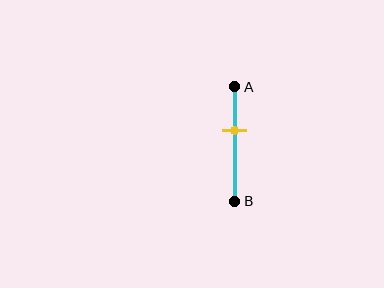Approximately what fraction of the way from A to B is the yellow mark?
The yellow mark is approximately 40% of the way from A to B.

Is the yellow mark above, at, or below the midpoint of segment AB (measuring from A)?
The yellow mark is above the midpoint of segment AB.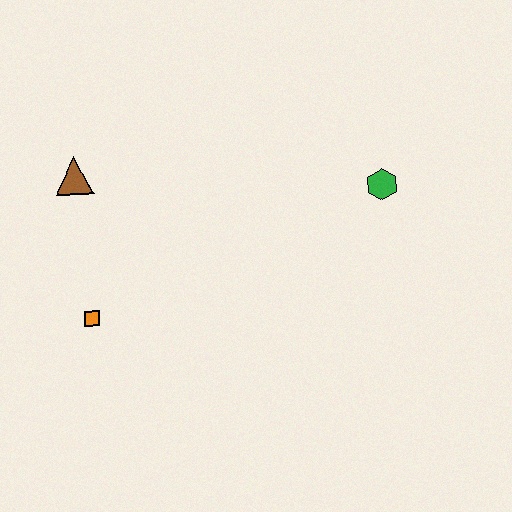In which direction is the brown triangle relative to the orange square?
The brown triangle is above the orange square.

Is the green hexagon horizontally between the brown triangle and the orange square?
No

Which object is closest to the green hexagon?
The brown triangle is closest to the green hexagon.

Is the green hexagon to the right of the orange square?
Yes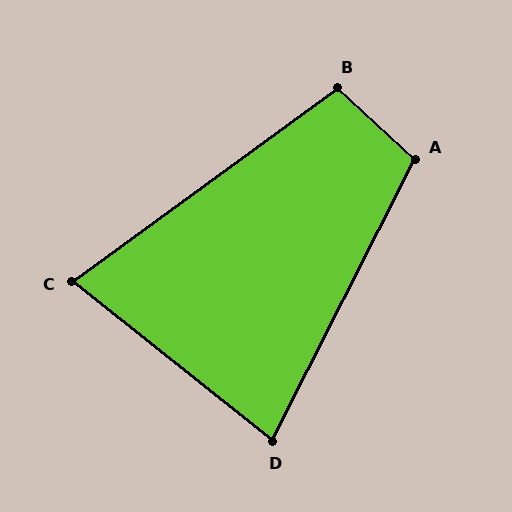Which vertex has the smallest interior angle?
C, at approximately 74 degrees.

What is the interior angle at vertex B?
Approximately 102 degrees (obtuse).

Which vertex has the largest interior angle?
A, at approximately 106 degrees.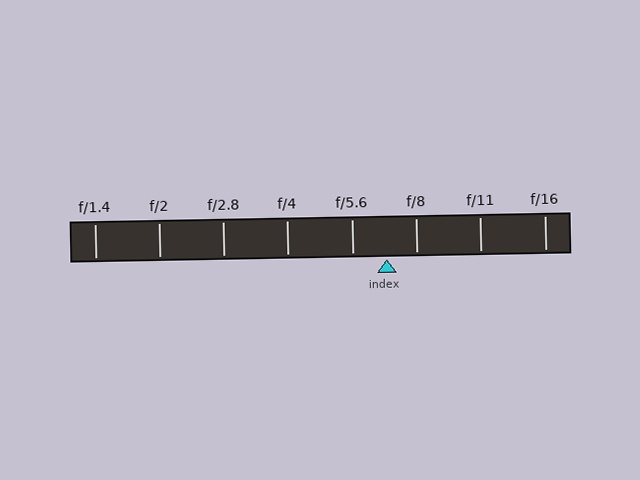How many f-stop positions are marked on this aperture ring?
There are 8 f-stop positions marked.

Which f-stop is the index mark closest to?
The index mark is closest to f/8.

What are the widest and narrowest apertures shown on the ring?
The widest aperture shown is f/1.4 and the narrowest is f/16.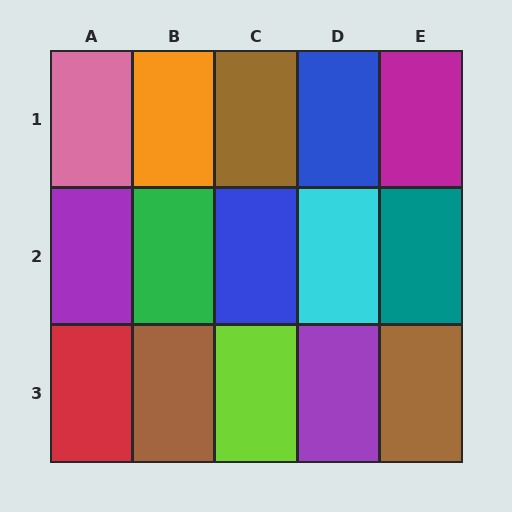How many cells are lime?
1 cell is lime.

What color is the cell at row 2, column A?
Purple.